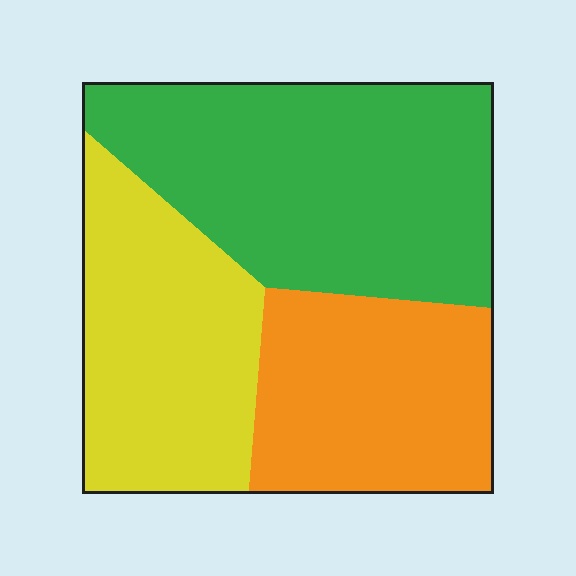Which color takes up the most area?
Green, at roughly 45%.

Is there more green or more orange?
Green.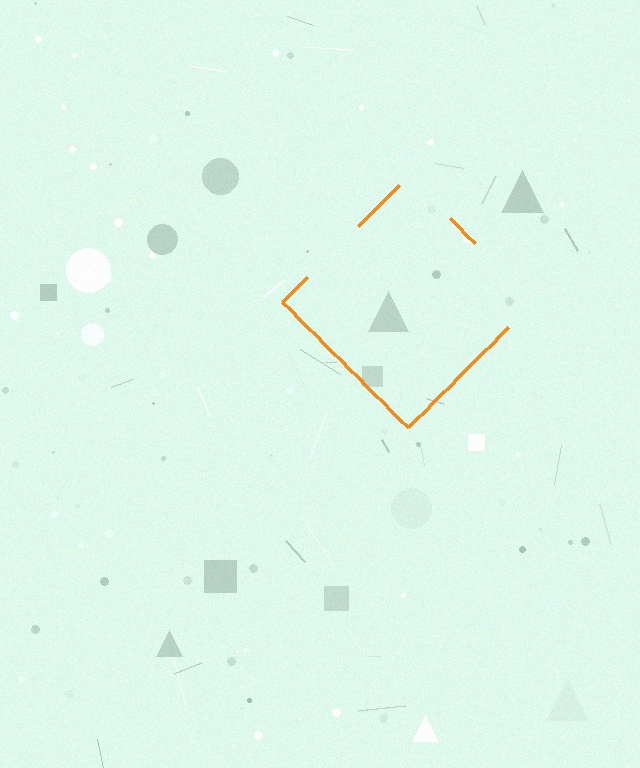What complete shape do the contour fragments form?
The contour fragments form a diamond.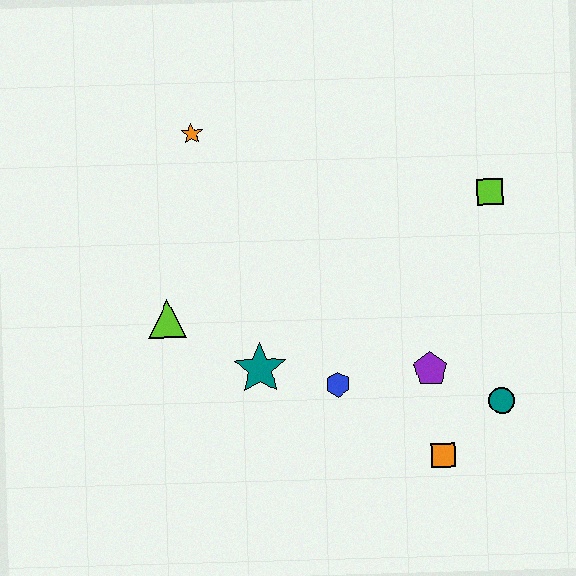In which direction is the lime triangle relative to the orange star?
The lime triangle is below the orange star.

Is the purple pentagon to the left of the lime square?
Yes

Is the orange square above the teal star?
No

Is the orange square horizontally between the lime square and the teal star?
Yes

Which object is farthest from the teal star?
The lime square is farthest from the teal star.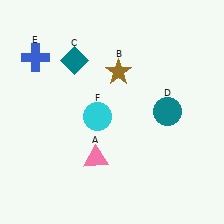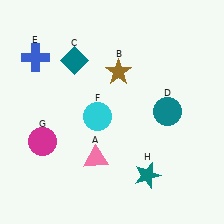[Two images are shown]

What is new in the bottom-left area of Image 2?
A magenta circle (G) was added in the bottom-left area of Image 2.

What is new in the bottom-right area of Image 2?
A teal star (H) was added in the bottom-right area of Image 2.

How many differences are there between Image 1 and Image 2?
There are 2 differences between the two images.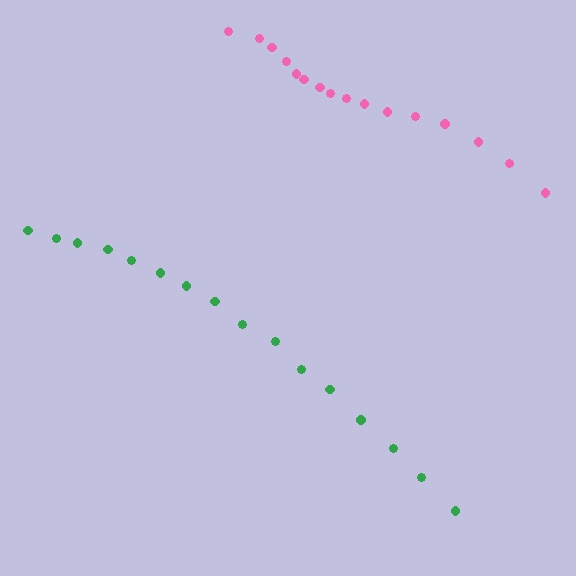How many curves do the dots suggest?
There are 2 distinct paths.